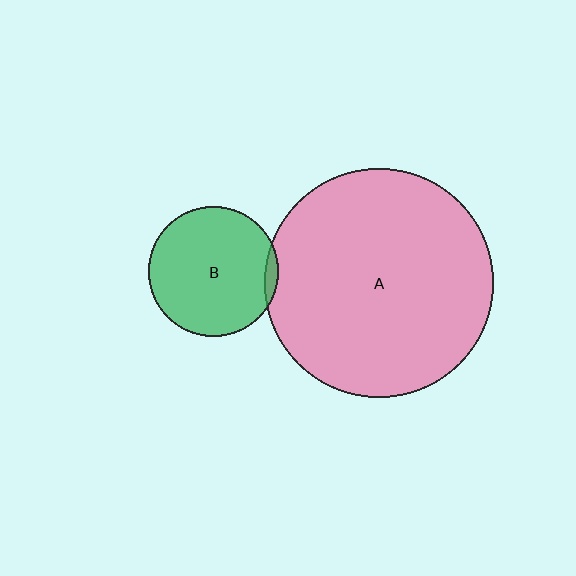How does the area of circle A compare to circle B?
Approximately 3.1 times.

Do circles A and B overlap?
Yes.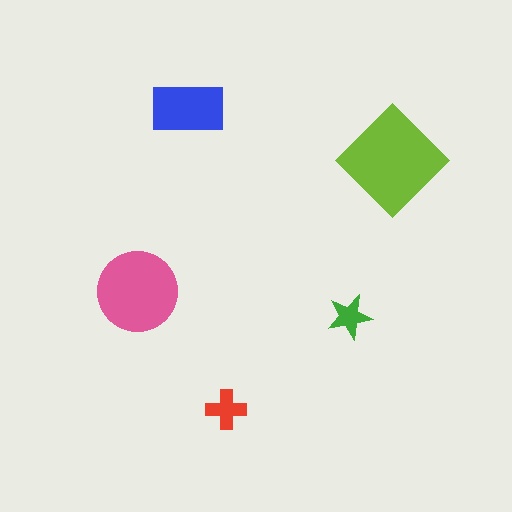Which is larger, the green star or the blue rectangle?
The blue rectangle.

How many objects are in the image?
There are 5 objects in the image.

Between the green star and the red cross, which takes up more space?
The red cross.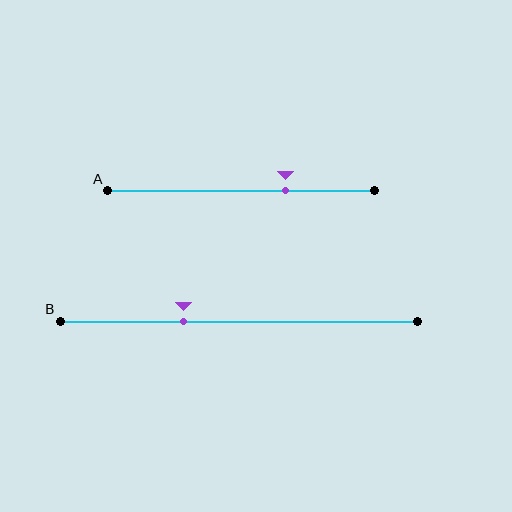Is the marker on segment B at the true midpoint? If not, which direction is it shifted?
No, the marker on segment B is shifted to the left by about 15% of the segment length.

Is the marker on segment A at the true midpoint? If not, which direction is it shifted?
No, the marker on segment A is shifted to the right by about 17% of the segment length.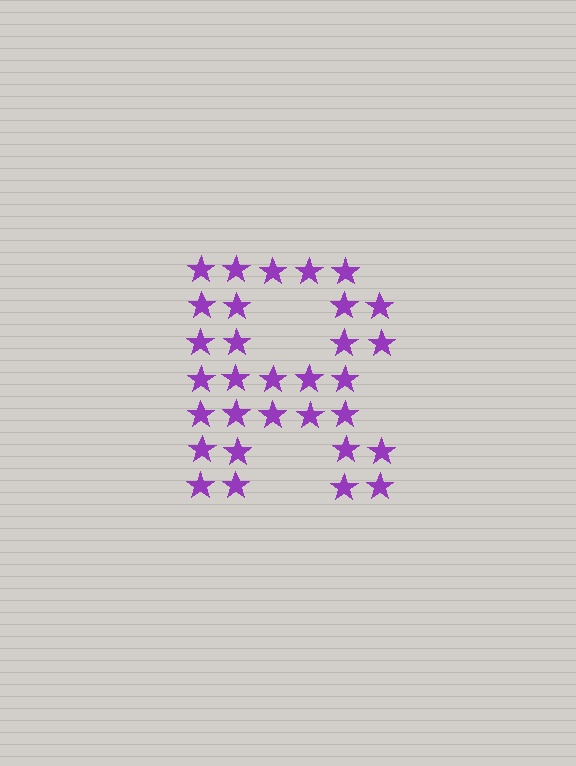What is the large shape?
The large shape is the letter R.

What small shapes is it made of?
It is made of small stars.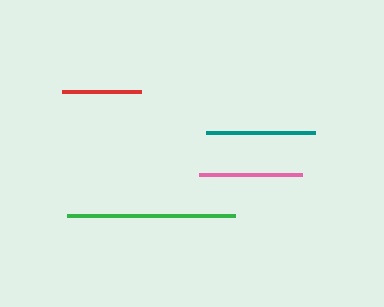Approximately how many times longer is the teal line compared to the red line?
The teal line is approximately 1.4 times the length of the red line.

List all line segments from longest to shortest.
From longest to shortest: green, teal, pink, red.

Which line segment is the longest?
The green line is the longest at approximately 168 pixels.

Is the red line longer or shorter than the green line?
The green line is longer than the red line.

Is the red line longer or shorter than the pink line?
The pink line is longer than the red line.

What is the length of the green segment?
The green segment is approximately 168 pixels long.